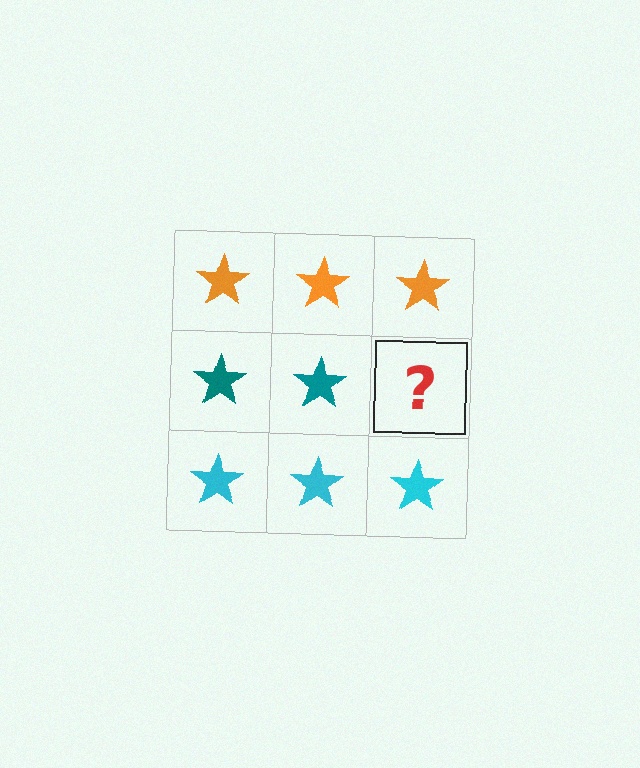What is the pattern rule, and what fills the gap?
The rule is that each row has a consistent color. The gap should be filled with a teal star.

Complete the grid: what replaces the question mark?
The question mark should be replaced with a teal star.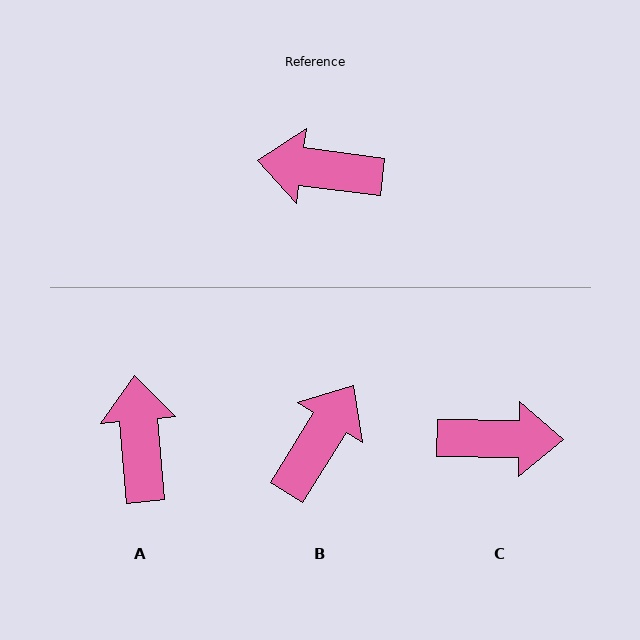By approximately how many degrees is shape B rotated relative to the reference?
Approximately 115 degrees clockwise.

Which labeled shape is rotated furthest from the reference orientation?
C, about 173 degrees away.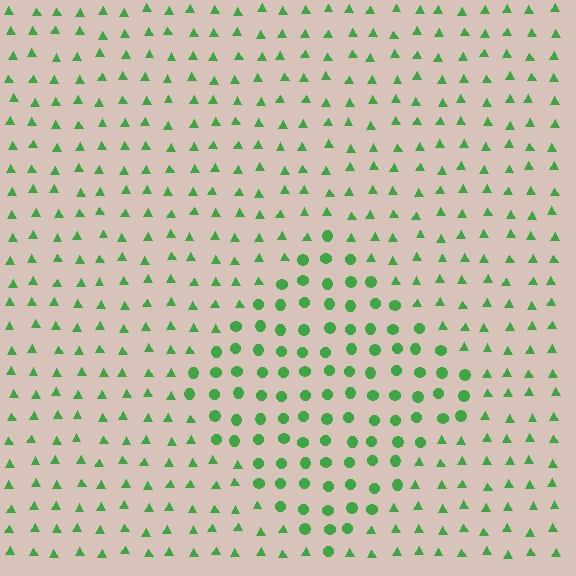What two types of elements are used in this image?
The image uses circles inside the diamond region and triangles outside it.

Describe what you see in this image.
The image is filled with small green elements arranged in a uniform grid. A diamond-shaped region contains circles, while the surrounding area contains triangles. The boundary is defined purely by the change in element shape.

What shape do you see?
I see a diamond.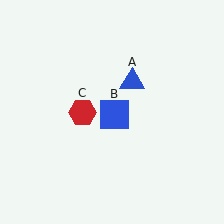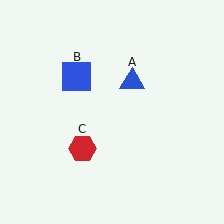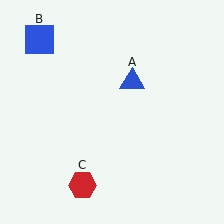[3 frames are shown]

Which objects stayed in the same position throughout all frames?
Blue triangle (object A) remained stationary.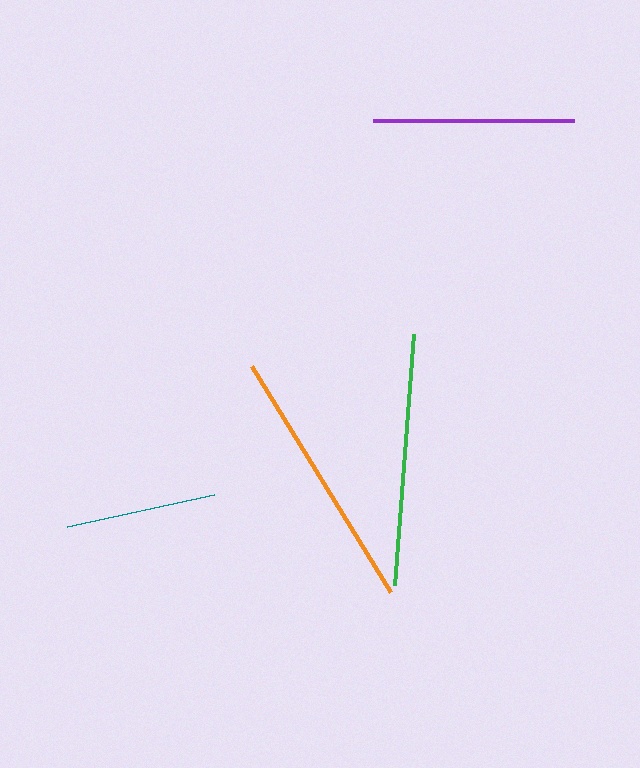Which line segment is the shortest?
The teal line is the shortest at approximately 150 pixels.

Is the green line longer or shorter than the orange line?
The orange line is longer than the green line.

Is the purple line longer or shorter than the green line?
The green line is longer than the purple line.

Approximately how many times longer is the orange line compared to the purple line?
The orange line is approximately 1.3 times the length of the purple line.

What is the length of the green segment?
The green segment is approximately 252 pixels long.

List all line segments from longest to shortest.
From longest to shortest: orange, green, purple, teal.